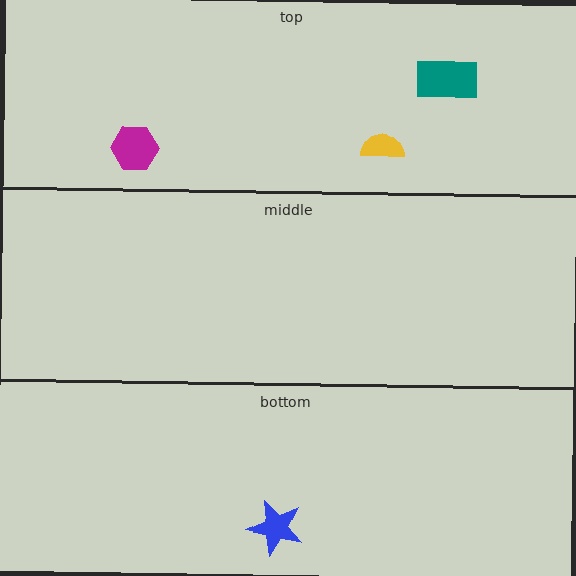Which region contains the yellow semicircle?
The top region.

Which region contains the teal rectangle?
The top region.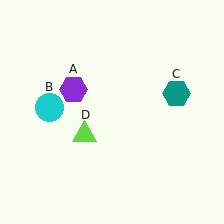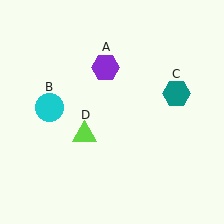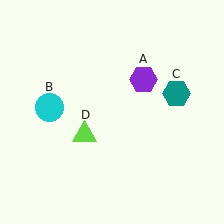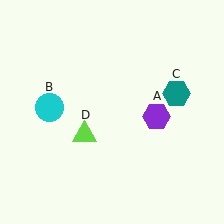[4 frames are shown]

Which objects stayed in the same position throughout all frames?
Cyan circle (object B) and teal hexagon (object C) and lime triangle (object D) remained stationary.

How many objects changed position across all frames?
1 object changed position: purple hexagon (object A).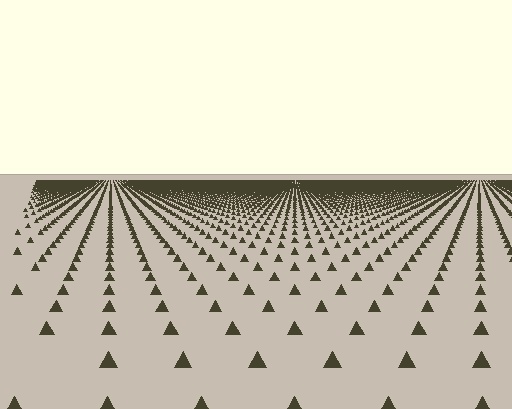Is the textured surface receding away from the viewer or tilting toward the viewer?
The surface is receding away from the viewer. Texture elements get smaller and denser toward the top.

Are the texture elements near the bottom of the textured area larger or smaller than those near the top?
Larger. Near the bottom, elements are closer to the viewer and appear at a bigger on-screen size.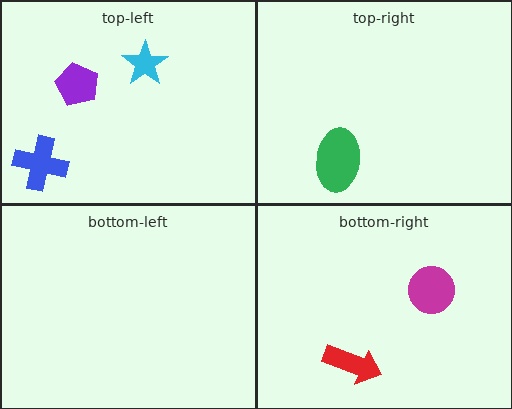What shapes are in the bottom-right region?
The magenta circle, the red arrow.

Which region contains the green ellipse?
The top-right region.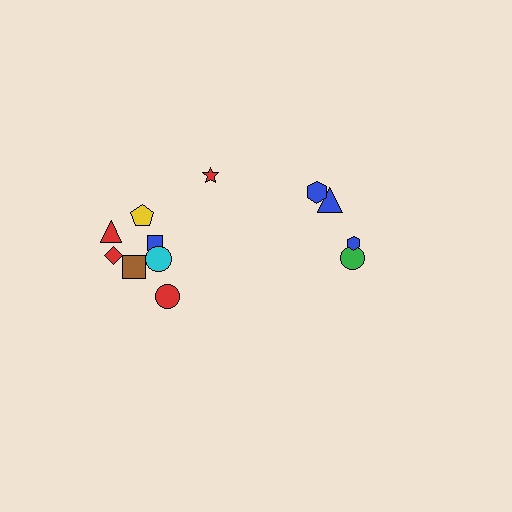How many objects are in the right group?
There are 4 objects.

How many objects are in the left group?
There are 8 objects.